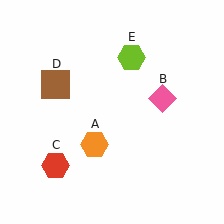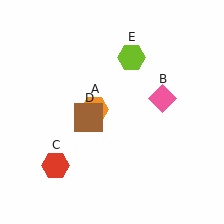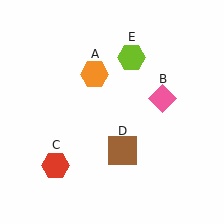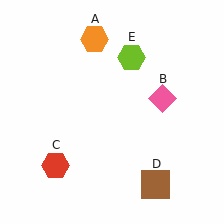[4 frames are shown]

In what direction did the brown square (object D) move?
The brown square (object D) moved down and to the right.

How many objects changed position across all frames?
2 objects changed position: orange hexagon (object A), brown square (object D).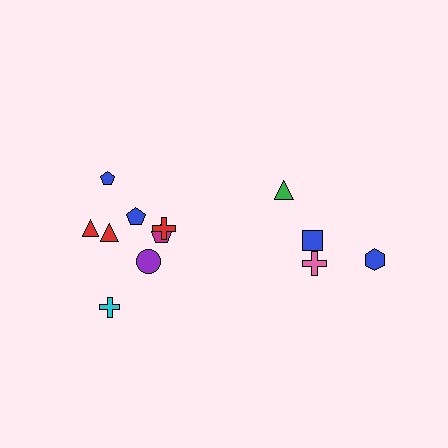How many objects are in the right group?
There are 4 objects.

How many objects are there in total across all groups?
There are 12 objects.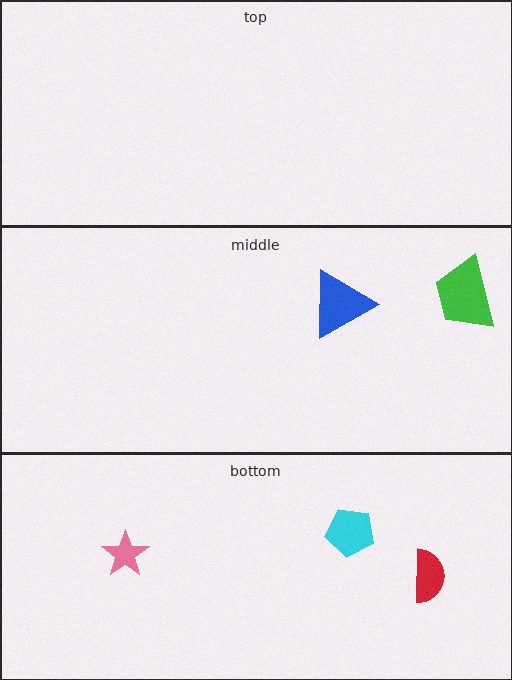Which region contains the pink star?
The bottom region.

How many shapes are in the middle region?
2.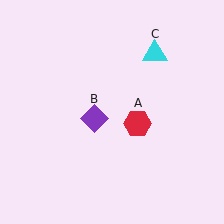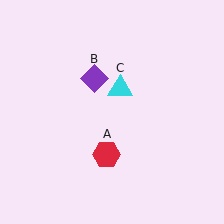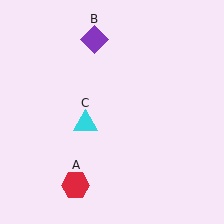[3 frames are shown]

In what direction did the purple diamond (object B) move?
The purple diamond (object B) moved up.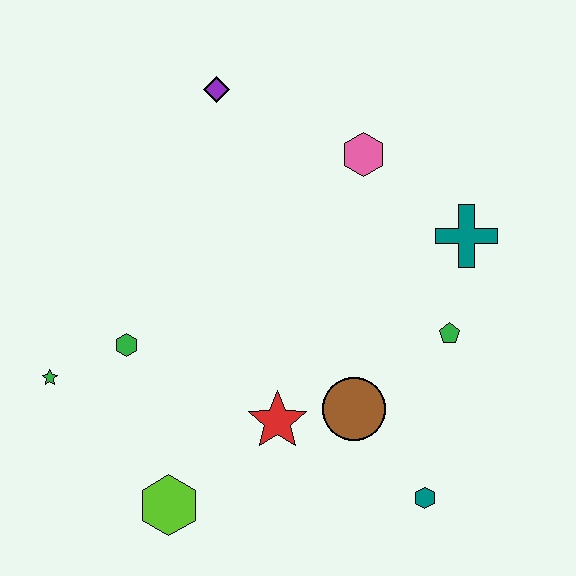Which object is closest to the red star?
The brown circle is closest to the red star.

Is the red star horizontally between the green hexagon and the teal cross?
Yes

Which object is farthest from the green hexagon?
The teal cross is farthest from the green hexagon.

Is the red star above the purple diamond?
No